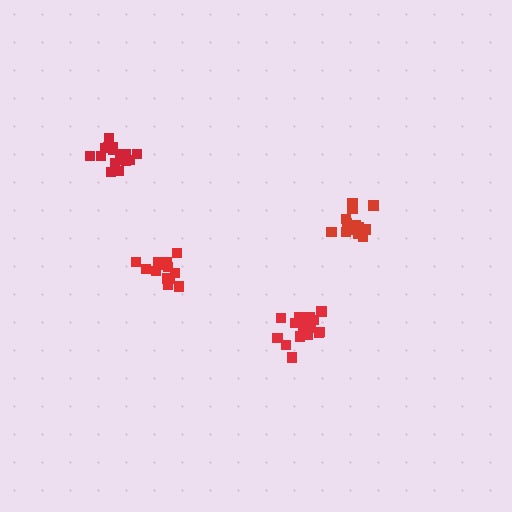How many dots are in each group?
Group 1: 18 dots, Group 2: 13 dots, Group 3: 16 dots, Group 4: 13 dots (60 total).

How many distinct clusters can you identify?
There are 4 distinct clusters.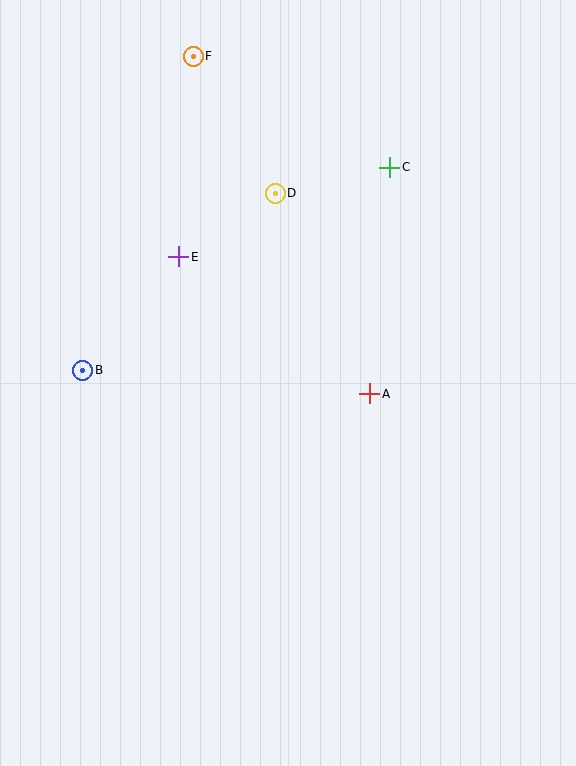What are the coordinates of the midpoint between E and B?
The midpoint between E and B is at (131, 313).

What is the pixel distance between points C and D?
The distance between C and D is 117 pixels.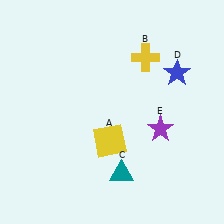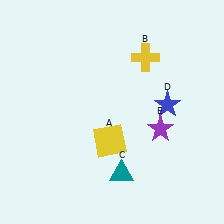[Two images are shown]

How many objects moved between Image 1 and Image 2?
1 object moved between the two images.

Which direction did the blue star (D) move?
The blue star (D) moved down.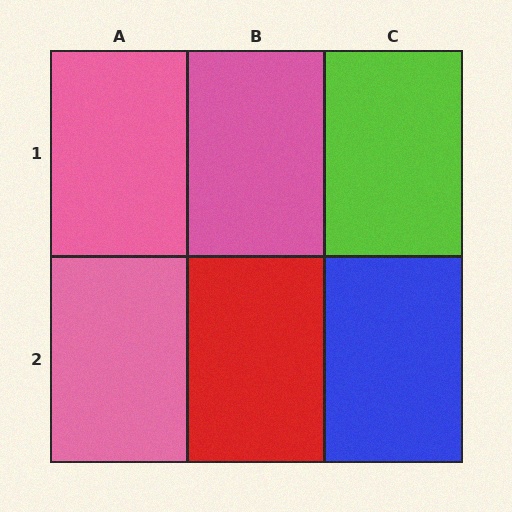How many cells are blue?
1 cell is blue.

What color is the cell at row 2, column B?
Red.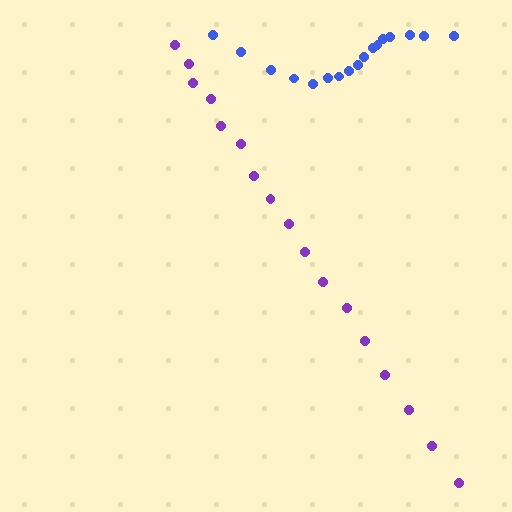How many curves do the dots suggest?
There are 2 distinct paths.